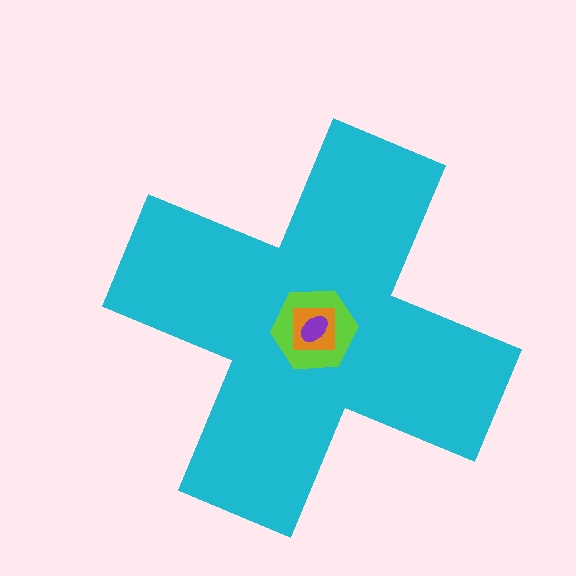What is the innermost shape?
The purple ellipse.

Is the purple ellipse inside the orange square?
Yes.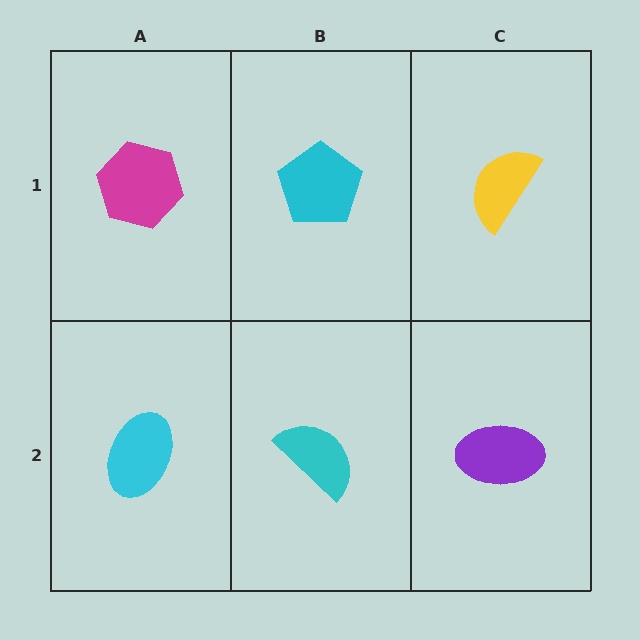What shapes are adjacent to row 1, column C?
A purple ellipse (row 2, column C), a cyan pentagon (row 1, column B).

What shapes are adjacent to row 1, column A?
A cyan ellipse (row 2, column A), a cyan pentagon (row 1, column B).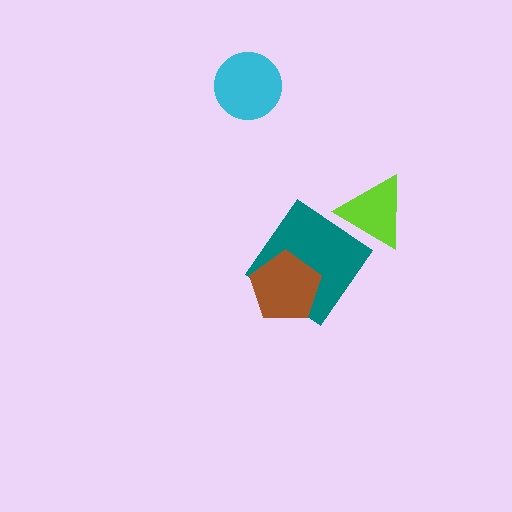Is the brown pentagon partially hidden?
No, no other shape covers it.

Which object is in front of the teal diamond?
The brown pentagon is in front of the teal diamond.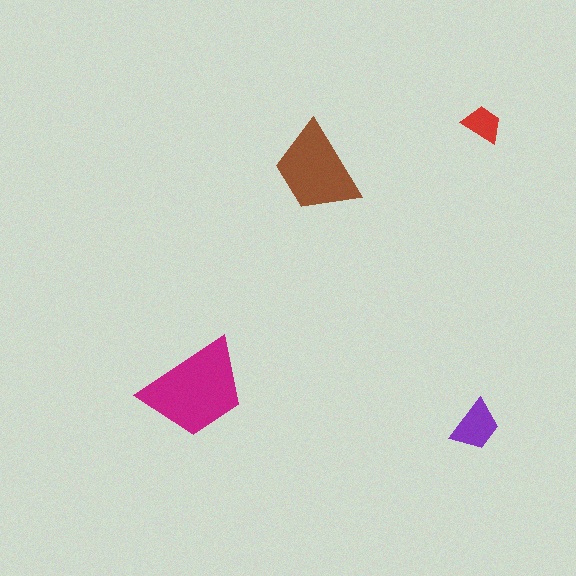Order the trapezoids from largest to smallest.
the magenta one, the brown one, the purple one, the red one.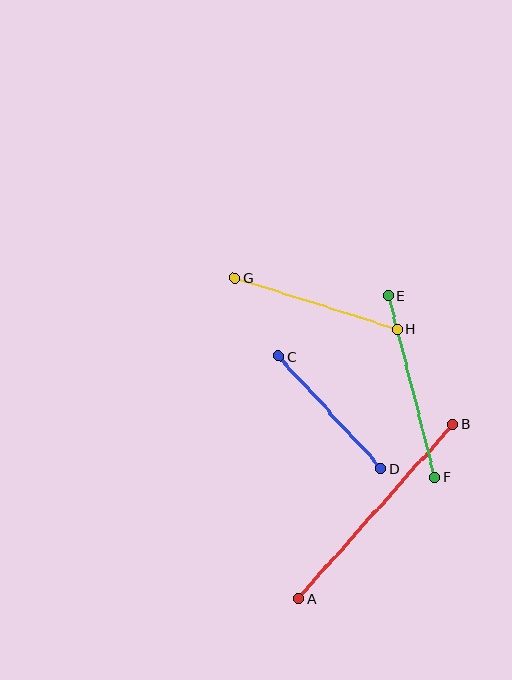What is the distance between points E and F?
The distance is approximately 187 pixels.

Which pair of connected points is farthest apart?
Points A and B are farthest apart.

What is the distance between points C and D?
The distance is approximately 152 pixels.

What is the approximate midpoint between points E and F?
The midpoint is at approximately (412, 386) pixels.